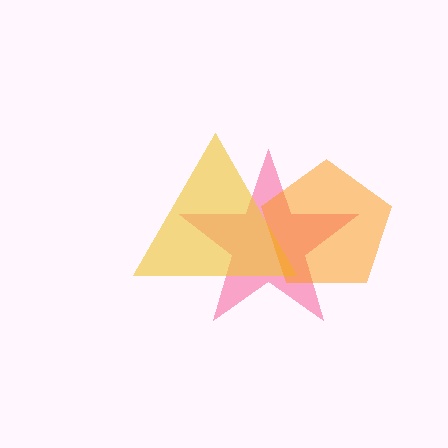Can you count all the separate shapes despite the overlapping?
Yes, there are 3 separate shapes.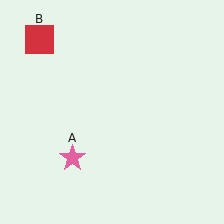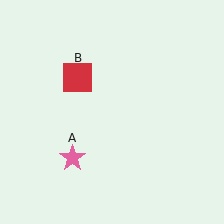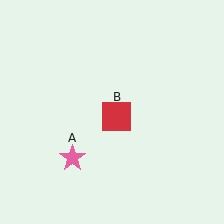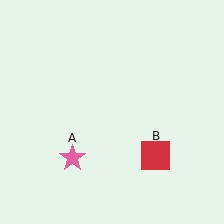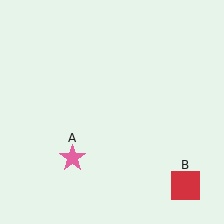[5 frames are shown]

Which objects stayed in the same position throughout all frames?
Pink star (object A) remained stationary.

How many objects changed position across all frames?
1 object changed position: red square (object B).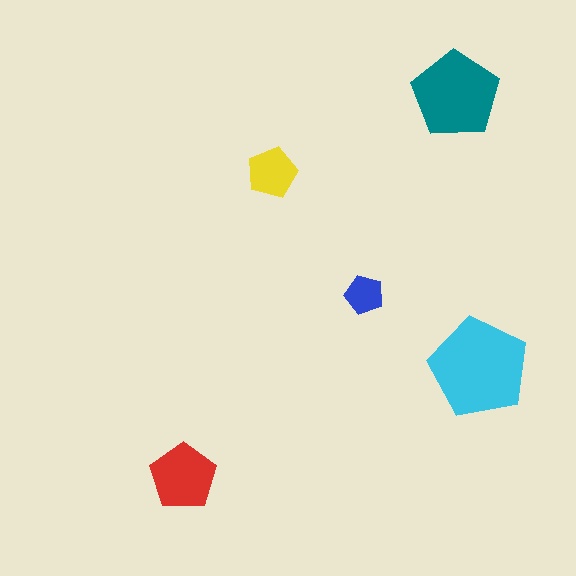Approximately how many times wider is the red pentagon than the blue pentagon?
About 1.5 times wider.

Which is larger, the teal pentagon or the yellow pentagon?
The teal one.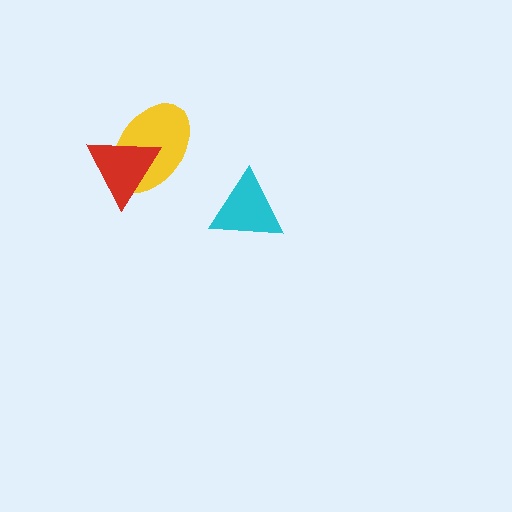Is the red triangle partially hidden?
No, no other shape covers it.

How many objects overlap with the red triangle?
1 object overlaps with the red triangle.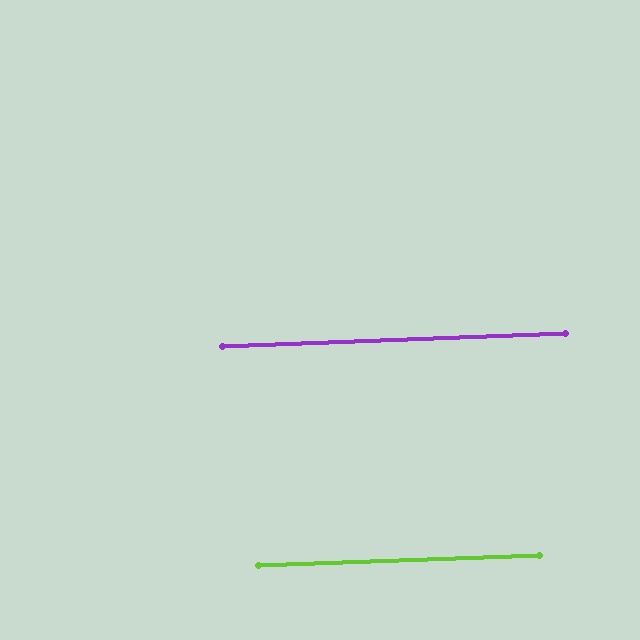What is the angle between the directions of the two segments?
Approximately 0 degrees.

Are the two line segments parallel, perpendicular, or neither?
Parallel — their directions differ by only 0.0°.